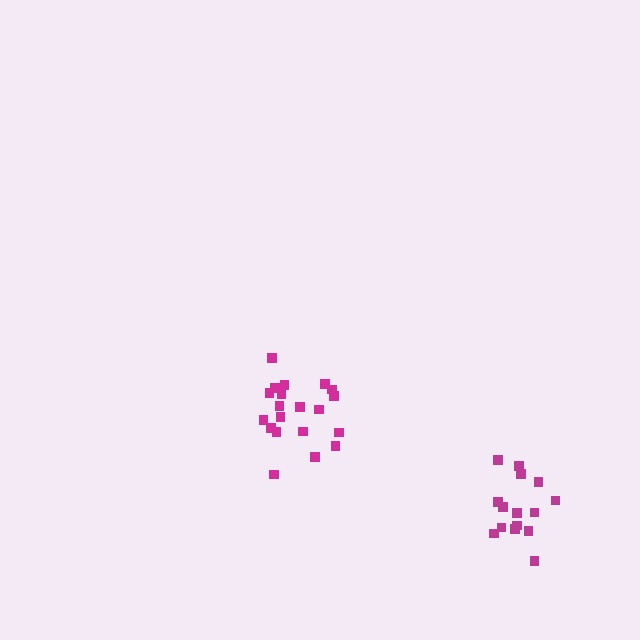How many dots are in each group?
Group 1: 20 dots, Group 2: 15 dots (35 total).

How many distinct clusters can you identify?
There are 2 distinct clusters.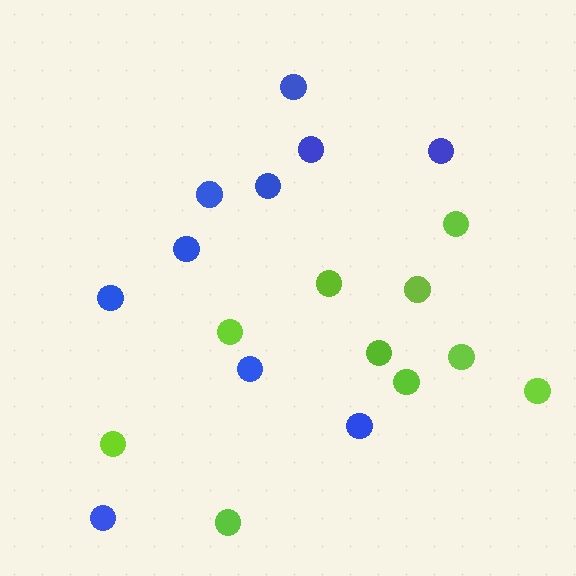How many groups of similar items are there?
There are 2 groups: one group of lime circles (10) and one group of blue circles (10).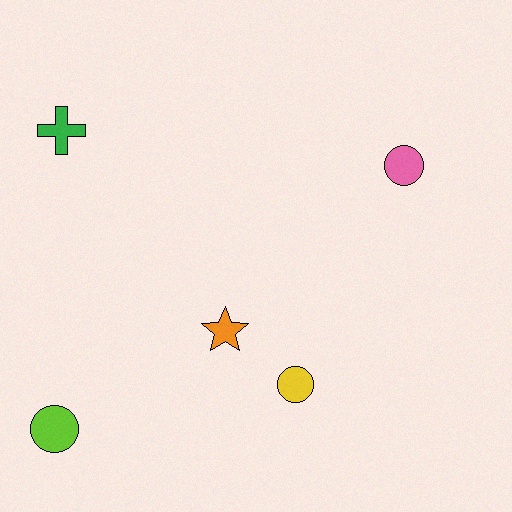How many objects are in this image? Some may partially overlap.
There are 5 objects.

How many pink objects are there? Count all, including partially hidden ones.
There is 1 pink object.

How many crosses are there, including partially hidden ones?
There is 1 cross.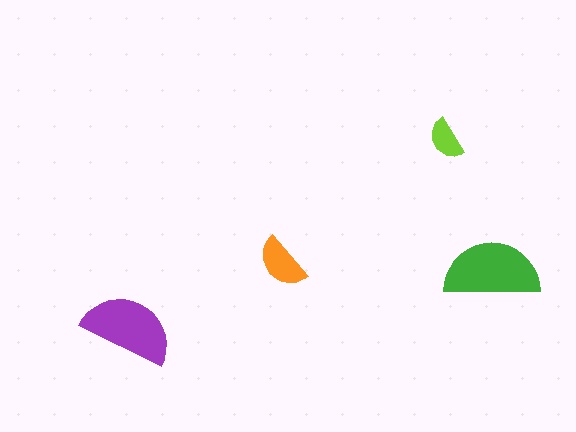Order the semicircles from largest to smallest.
the green one, the purple one, the orange one, the lime one.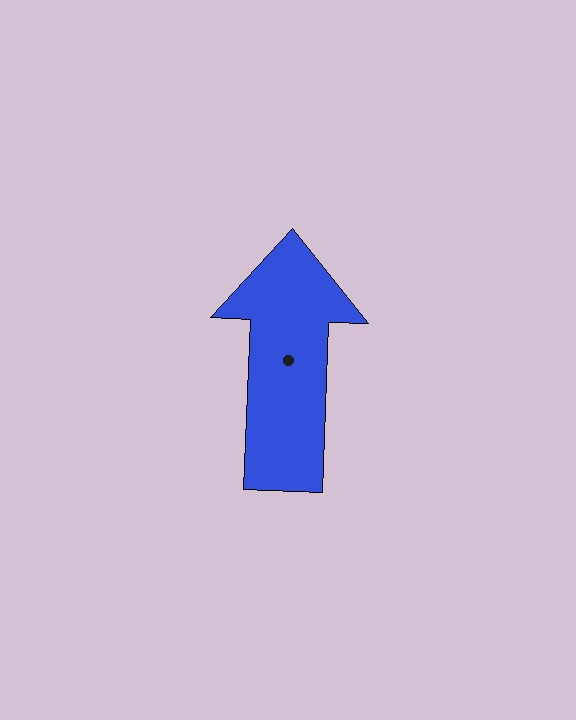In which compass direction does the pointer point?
North.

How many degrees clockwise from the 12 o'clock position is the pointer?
Approximately 2 degrees.